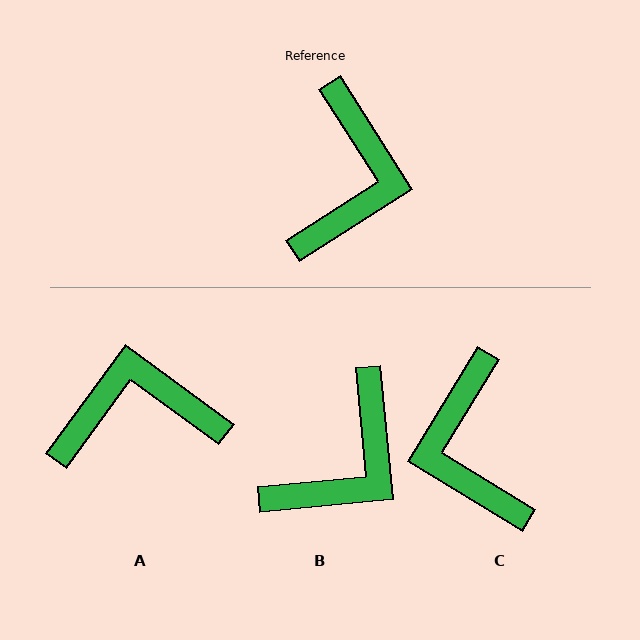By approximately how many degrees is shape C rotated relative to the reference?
Approximately 154 degrees clockwise.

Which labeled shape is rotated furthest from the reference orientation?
C, about 154 degrees away.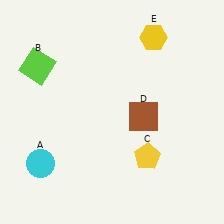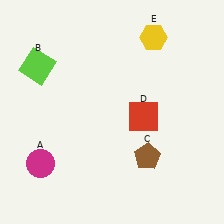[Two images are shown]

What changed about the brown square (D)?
In Image 1, D is brown. In Image 2, it changed to red.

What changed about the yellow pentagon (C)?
In Image 1, C is yellow. In Image 2, it changed to brown.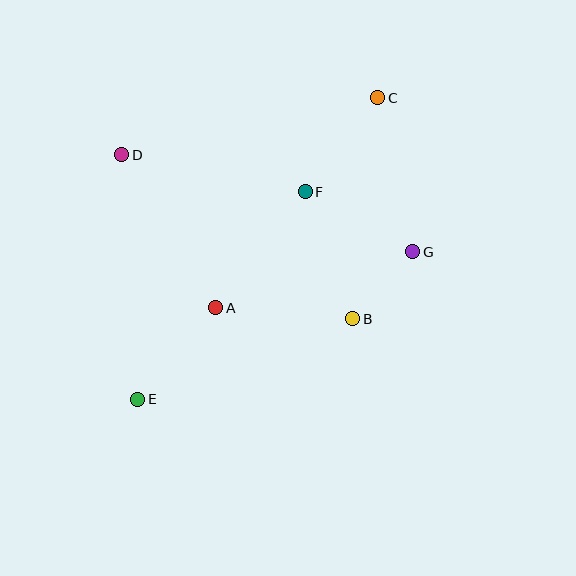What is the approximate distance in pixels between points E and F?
The distance between E and F is approximately 267 pixels.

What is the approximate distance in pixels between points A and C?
The distance between A and C is approximately 265 pixels.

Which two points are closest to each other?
Points B and G are closest to each other.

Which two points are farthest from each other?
Points C and E are farthest from each other.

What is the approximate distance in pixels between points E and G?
The distance between E and G is approximately 312 pixels.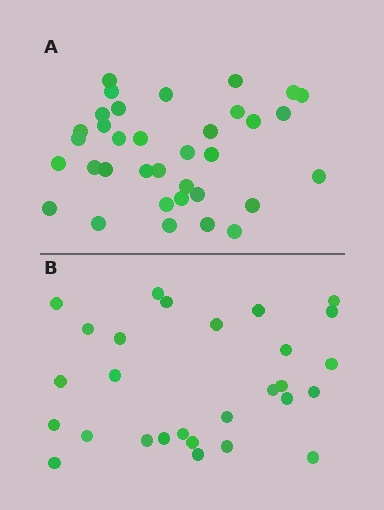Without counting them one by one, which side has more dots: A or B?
Region A (the top region) has more dots.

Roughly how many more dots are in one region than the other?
Region A has roughly 8 or so more dots than region B.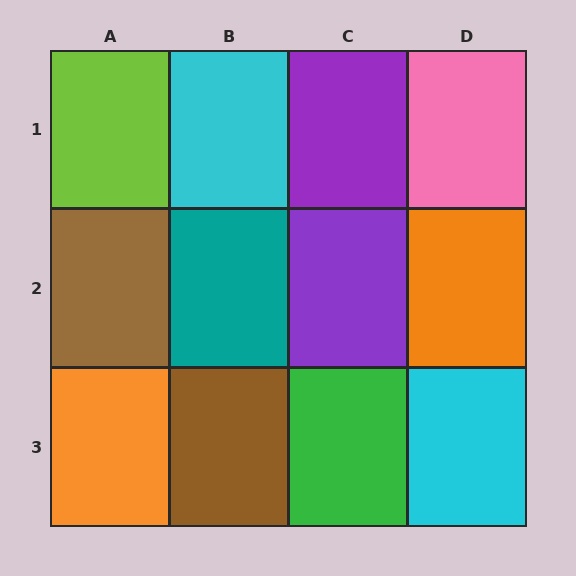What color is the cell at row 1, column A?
Lime.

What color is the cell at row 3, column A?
Orange.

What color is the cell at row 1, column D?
Pink.